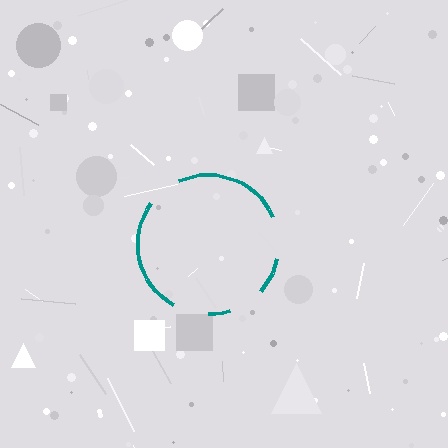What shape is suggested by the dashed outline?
The dashed outline suggests a circle.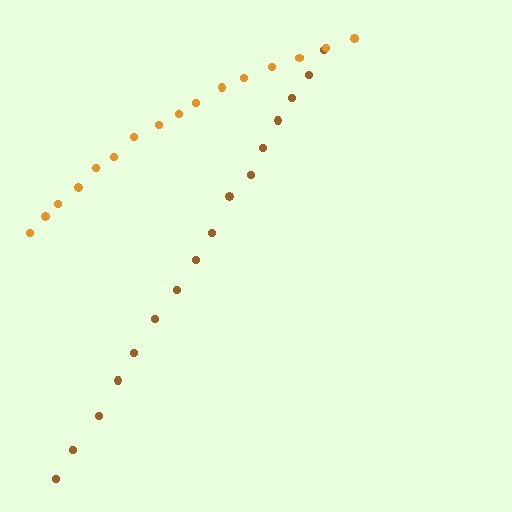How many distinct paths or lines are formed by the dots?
There are 2 distinct paths.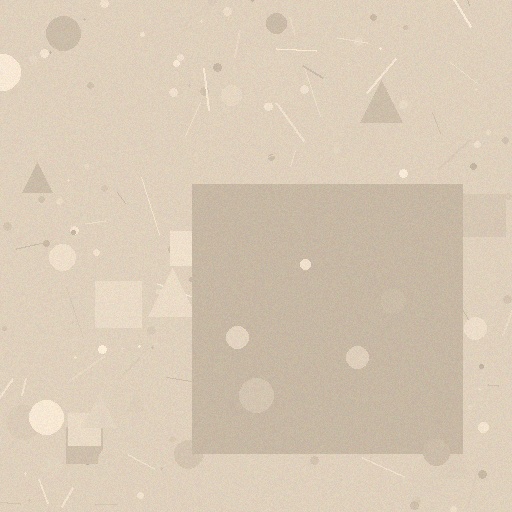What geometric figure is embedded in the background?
A square is embedded in the background.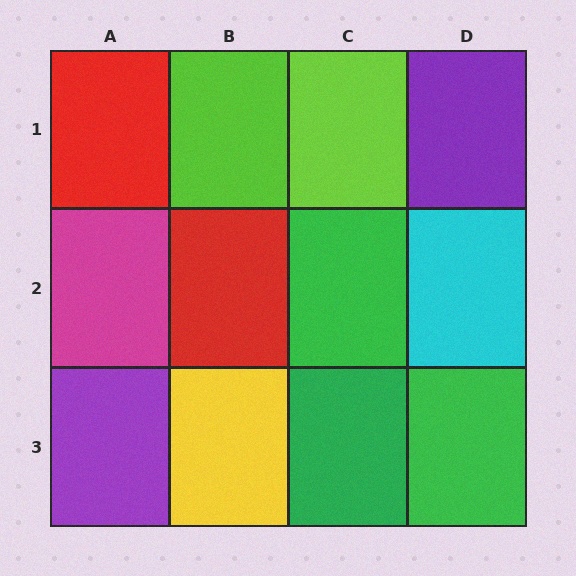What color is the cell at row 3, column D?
Green.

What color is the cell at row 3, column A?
Purple.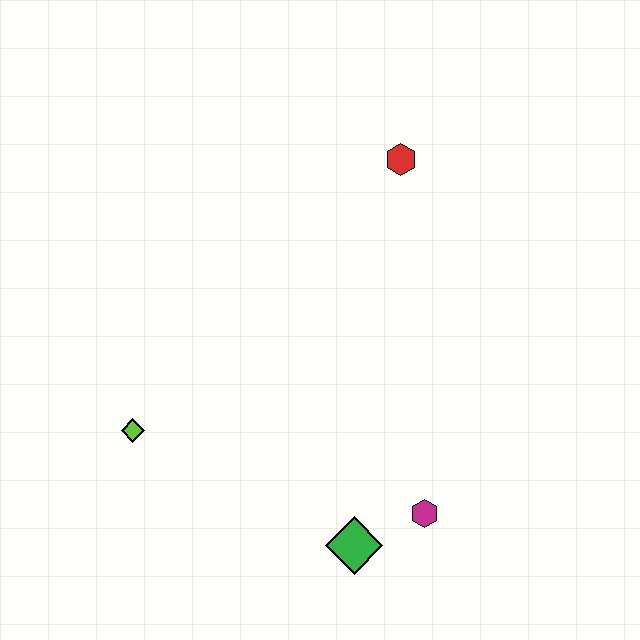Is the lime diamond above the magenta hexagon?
Yes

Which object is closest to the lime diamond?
The green diamond is closest to the lime diamond.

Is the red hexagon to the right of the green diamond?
Yes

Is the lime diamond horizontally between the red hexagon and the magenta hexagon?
No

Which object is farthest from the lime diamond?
The red hexagon is farthest from the lime diamond.